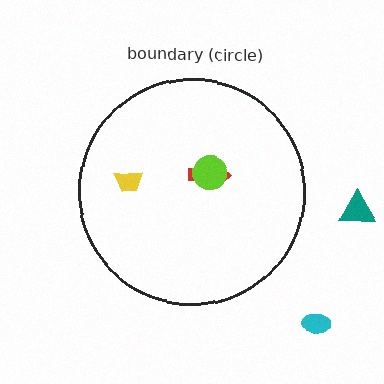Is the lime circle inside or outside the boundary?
Inside.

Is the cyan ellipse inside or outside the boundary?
Outside.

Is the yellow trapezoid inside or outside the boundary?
Inside.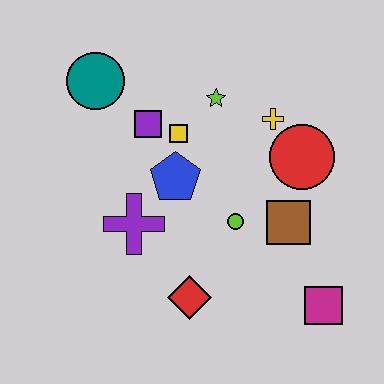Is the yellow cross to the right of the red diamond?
Yes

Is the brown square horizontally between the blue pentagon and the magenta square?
Yes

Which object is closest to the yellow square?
The purple square is closest to the yellow square.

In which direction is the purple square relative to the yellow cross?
The purple square is to the left of the yellow cross.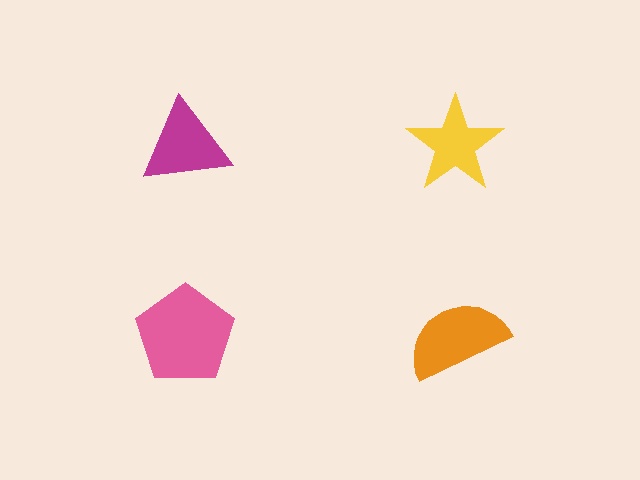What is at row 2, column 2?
An orange semicircle.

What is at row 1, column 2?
A yellow star.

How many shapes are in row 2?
2 shapes.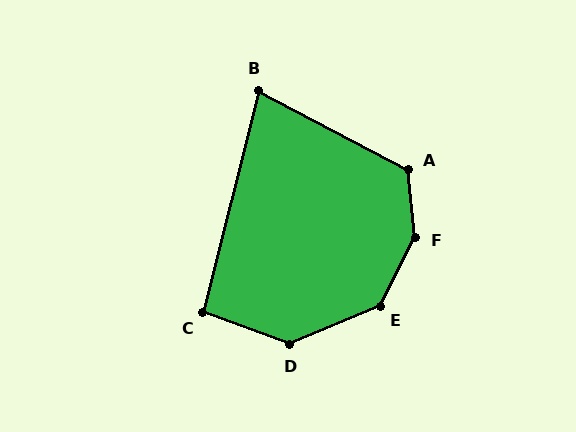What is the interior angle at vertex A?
Approximately 124 degrees (obtuse).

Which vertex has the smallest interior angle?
B, at approximately 76 degrees.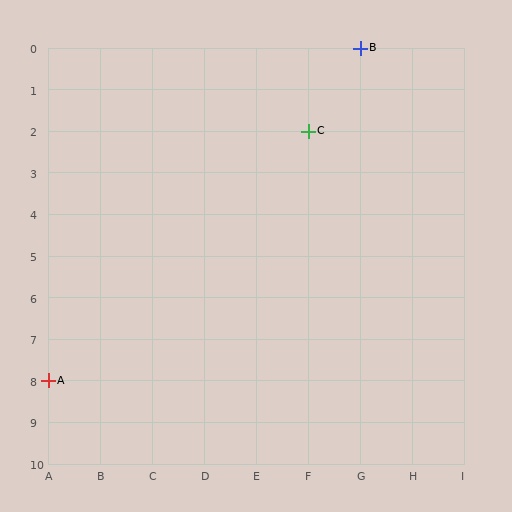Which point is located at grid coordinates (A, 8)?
Point A is at (A, 8).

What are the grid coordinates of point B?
Point B is at grid coordinates (G, 0).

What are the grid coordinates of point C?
Point C is at grid coordinates (F, 2).